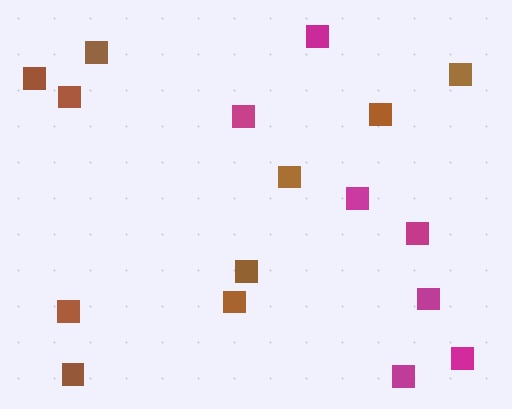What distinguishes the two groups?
There are 2 groups: one group of magenta squares (7) and one group of brown squares (10).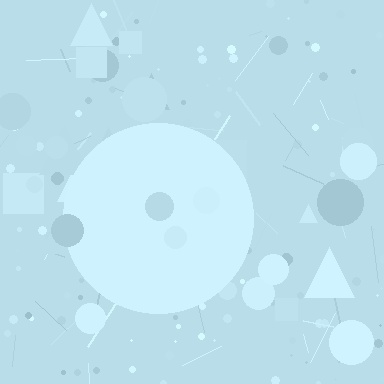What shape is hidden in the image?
A circle is hidden in the image.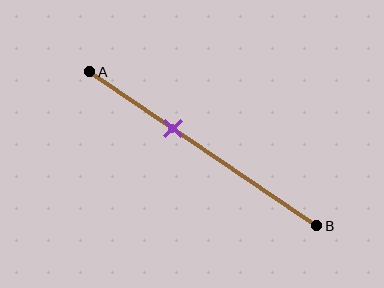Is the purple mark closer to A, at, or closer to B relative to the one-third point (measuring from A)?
The purple mark is closer to point B than the one-third point of segment AB.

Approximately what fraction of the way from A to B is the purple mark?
The purple mark is approximately 35% of the way from A to B.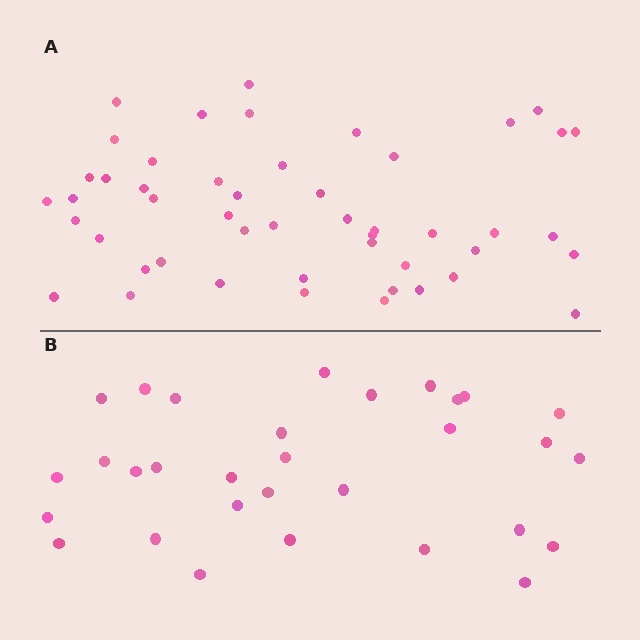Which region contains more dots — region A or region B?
Region A (the top region) has more dots.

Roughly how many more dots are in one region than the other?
Region A has approximately 20 more dots than region B.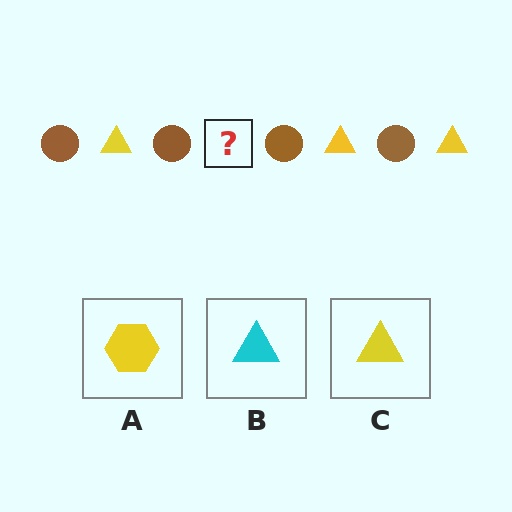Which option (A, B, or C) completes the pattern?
C.